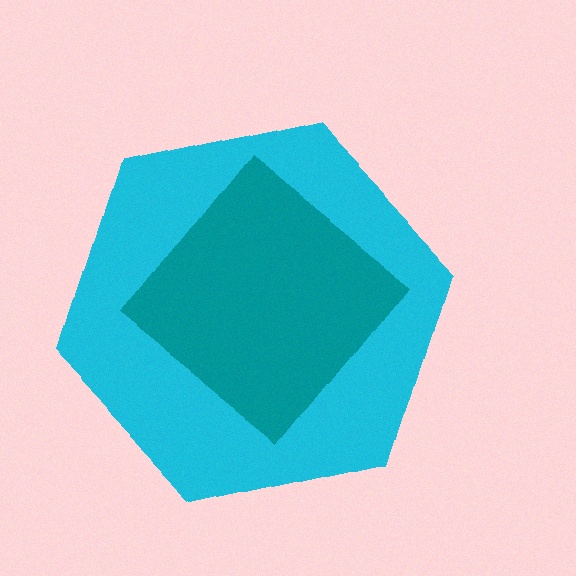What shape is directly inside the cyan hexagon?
The teal diamond.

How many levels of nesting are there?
2.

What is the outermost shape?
The cyan hexagon.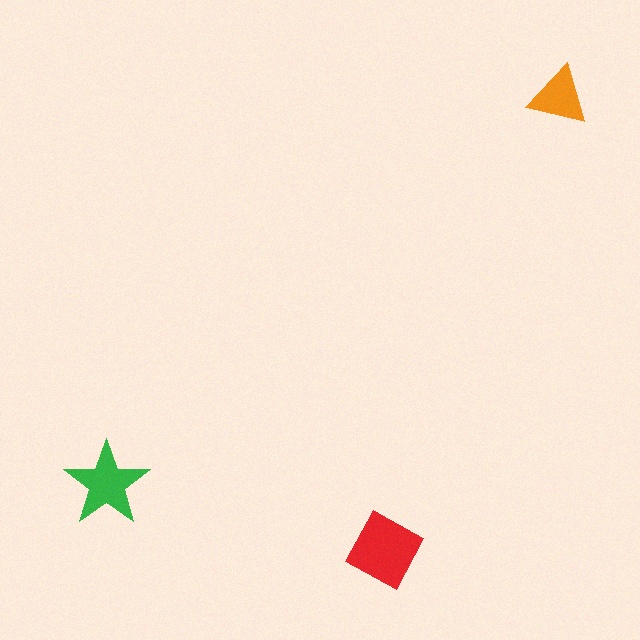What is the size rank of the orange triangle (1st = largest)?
3rd.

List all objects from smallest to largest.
The orange triangle, the green star, the red diamond.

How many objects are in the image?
There are 3 objects in the image.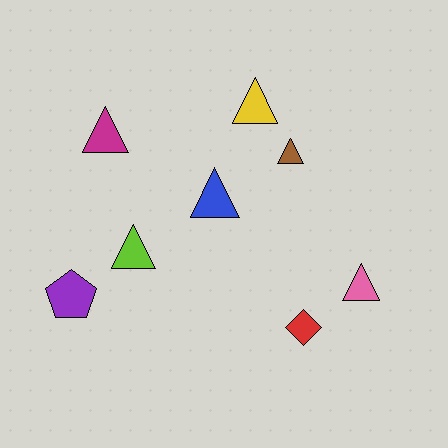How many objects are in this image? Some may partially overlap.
There are 8 objects.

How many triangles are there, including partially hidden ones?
There are 6 triangles.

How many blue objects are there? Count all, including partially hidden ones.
There is 1 blue object.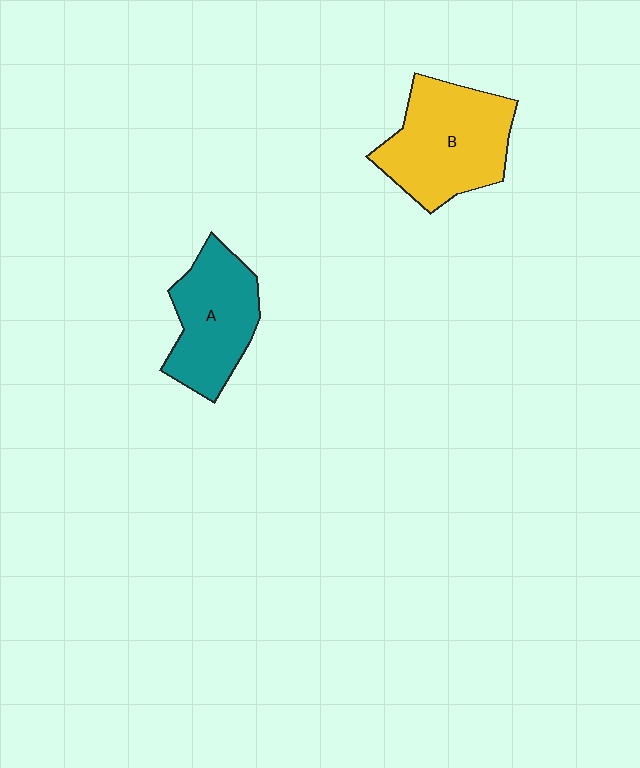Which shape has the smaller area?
Shape A (teal).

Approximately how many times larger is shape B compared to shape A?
Approximately 1.2 times.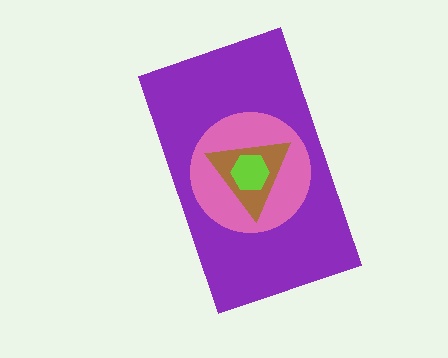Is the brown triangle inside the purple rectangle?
Yes.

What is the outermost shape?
The purple rectangle.